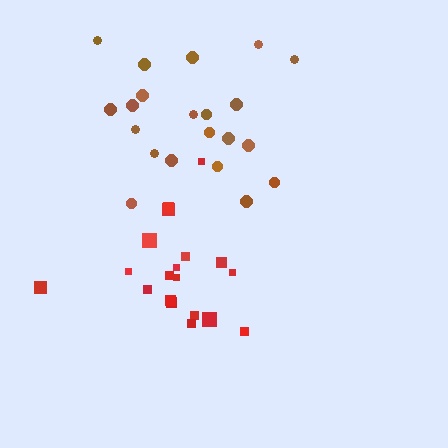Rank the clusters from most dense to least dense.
brown, red.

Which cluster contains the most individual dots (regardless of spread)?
Brown (21).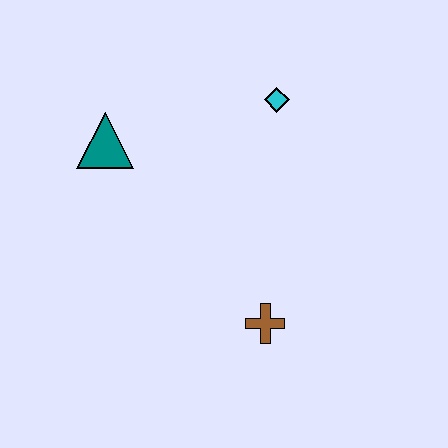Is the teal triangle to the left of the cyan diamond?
Yes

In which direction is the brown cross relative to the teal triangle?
The brown cross is below the teal triangle.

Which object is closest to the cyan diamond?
The teal triangle is closest to the cyan diamond.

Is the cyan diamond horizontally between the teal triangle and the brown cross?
No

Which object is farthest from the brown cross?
The teal triangle is farthest from the brown cross.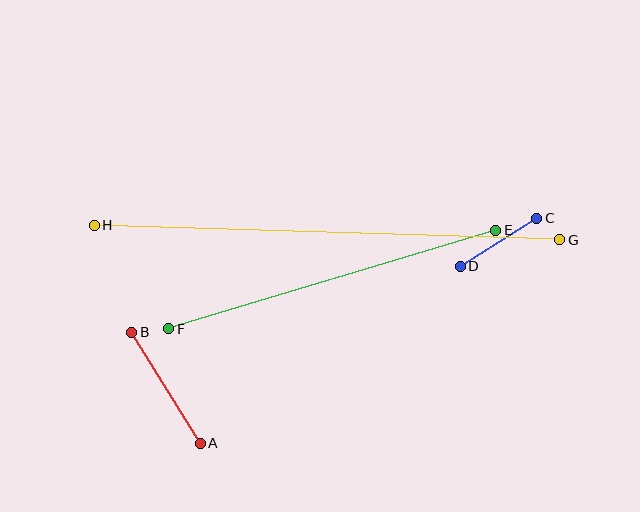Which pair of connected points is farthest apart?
Points G and H are farthest apart.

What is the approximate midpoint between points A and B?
The midpoint is at approximately (166, 388) pixels.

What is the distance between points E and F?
The distance is approximately 342 pixels.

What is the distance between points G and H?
The distance is approximately 466 pixels.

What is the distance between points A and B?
The distance is approximately 130 pixels.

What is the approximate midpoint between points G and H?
The midpoint is at approximately (327, 233) pixels.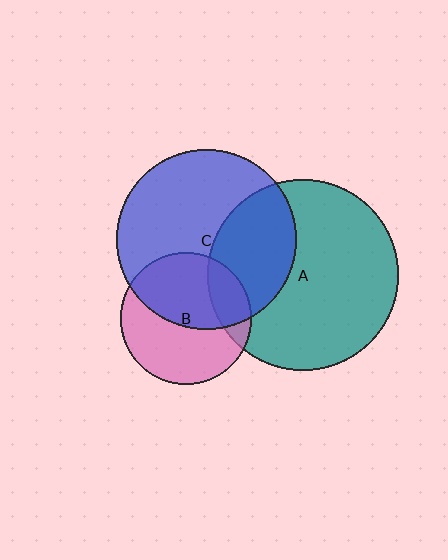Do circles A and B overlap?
Yes.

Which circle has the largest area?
Circle A (teal).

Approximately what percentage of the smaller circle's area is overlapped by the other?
Approximately 20%.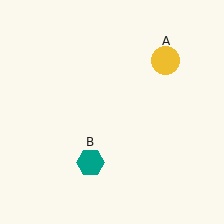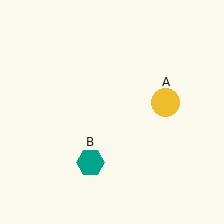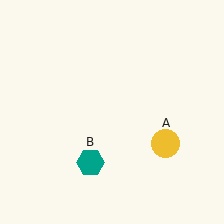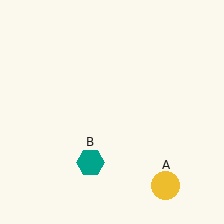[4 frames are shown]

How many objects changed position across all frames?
1 object changed position: yellow circle (object A).